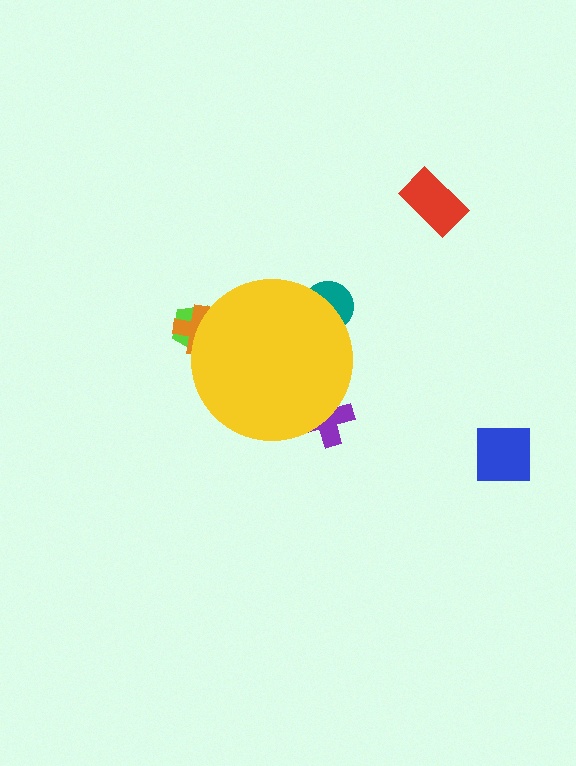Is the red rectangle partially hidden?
No, the red rectangle is fully visible.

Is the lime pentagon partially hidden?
Yes, the lime pentagon is partially hidden behind the yellow circle.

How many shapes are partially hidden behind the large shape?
4 shapes are partially hidden.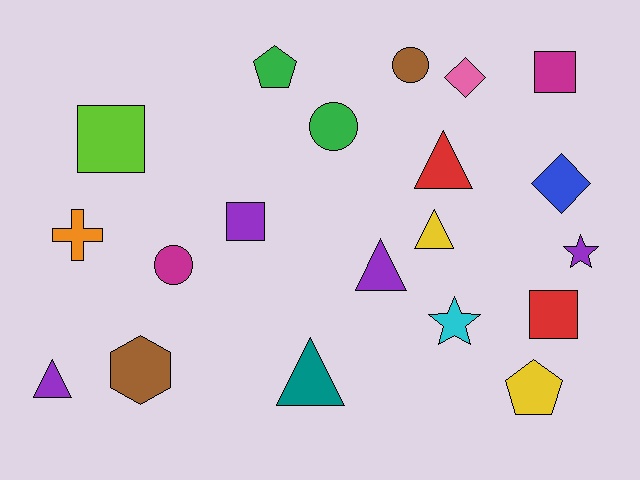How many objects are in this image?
There are 20 objects.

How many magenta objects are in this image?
There are 2 magenta objects.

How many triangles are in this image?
There are 5 triangles.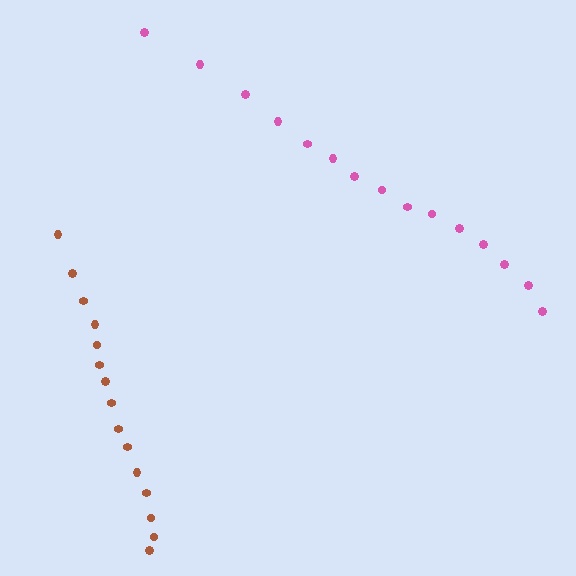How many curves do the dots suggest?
There are 2 distinct paths.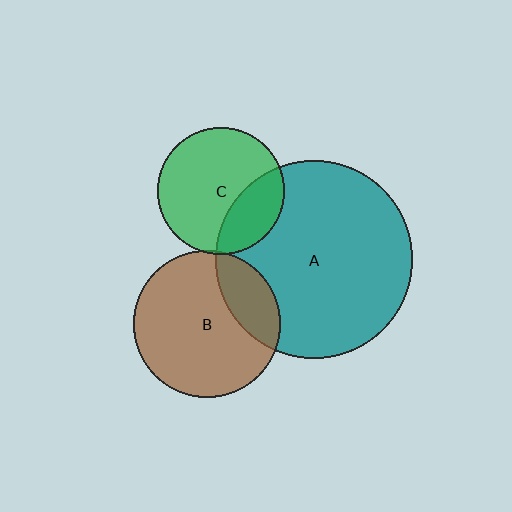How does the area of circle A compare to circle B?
Approximately 1.8 times.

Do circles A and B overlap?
Yes.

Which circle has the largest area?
Circle A (teal).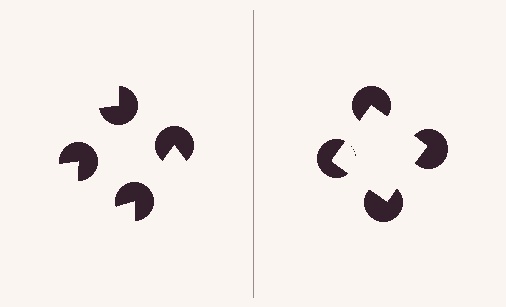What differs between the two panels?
The pac-man discs are positioned identically on both sides; only the wedge orientations differ. On the right they align to a square; on the left they are misaligned.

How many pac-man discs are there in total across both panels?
8 — 4 on each side.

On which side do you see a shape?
An illusory square appears on the right side. On the left side the wedge cuts are rotated, so no coherent shape forms.